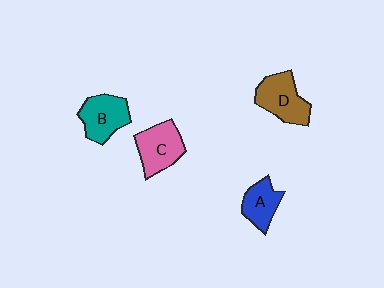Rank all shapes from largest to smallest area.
From largest to smallest: D (brown), C (pink), B (teal), A (blue).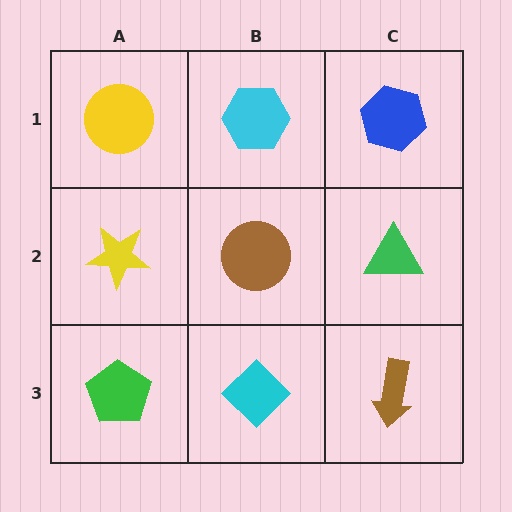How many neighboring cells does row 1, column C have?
2.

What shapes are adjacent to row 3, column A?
A yellow star (row 2, column A), a cyan diamond (row 3, column B).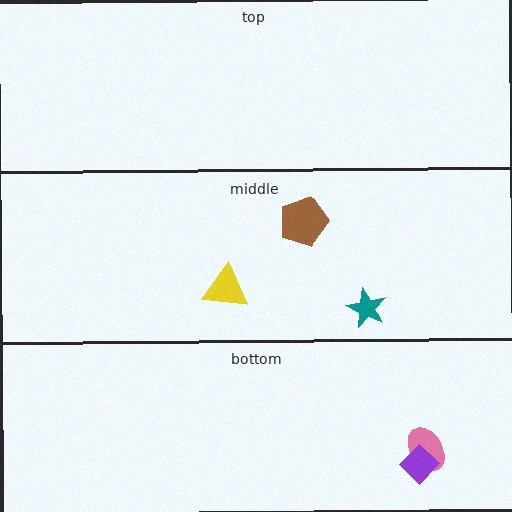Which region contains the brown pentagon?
The middle region.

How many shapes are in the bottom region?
2.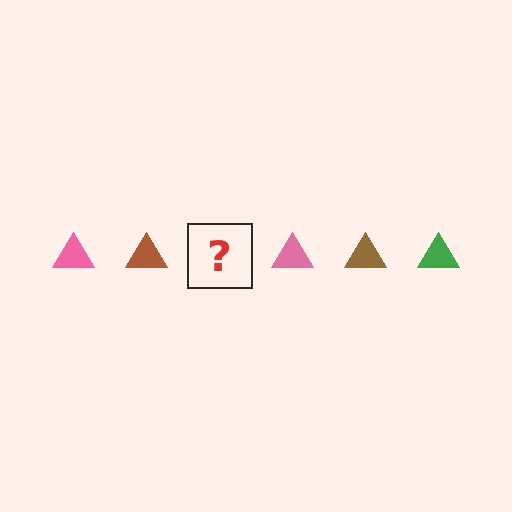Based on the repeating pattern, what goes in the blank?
The blank should be a green triangle.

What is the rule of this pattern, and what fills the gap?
The rule is that the pattern cycles through pink, brown, green triangles. The gap should be filled with a green triangle.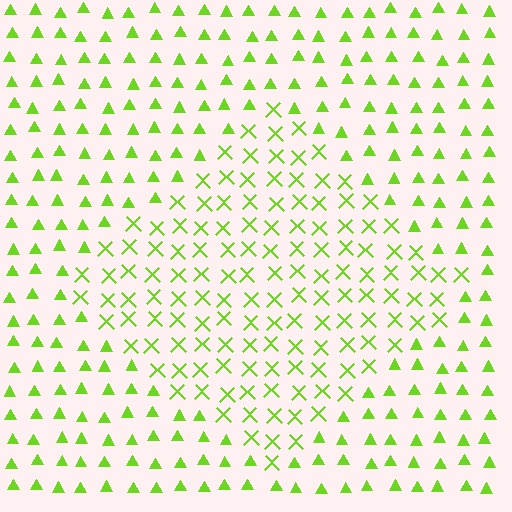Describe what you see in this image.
The image is filled with small lime elements arranged in a uniform grid. A diamond-shaped region contains X marks, while the surrounding area contains triangles. The boundary is defined purely by the change in element shape.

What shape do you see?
I see a diamond.